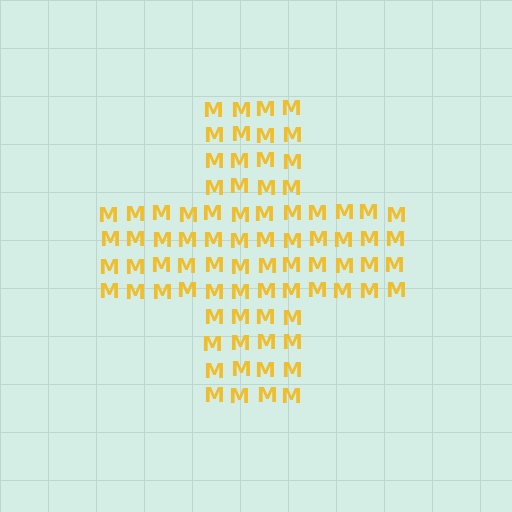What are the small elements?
The small elements are letter M's.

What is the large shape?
The large shape is a cross.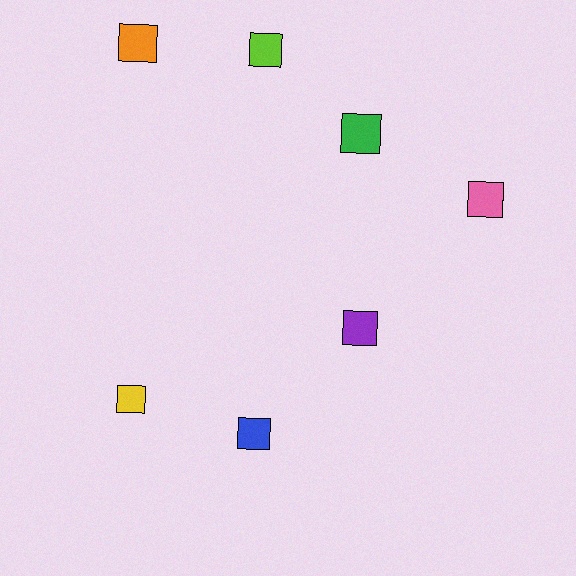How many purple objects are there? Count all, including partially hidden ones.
There is 1 purple object.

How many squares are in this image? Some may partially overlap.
There are 7 squares.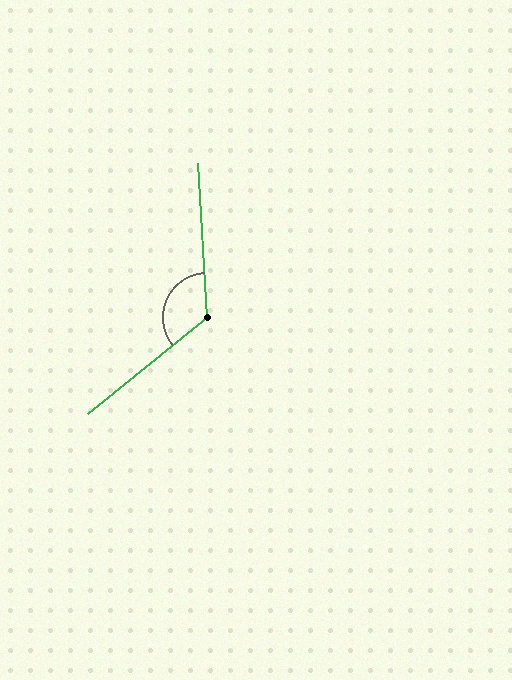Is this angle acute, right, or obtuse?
It is obtuse.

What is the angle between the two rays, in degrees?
Approximately 126 degrees.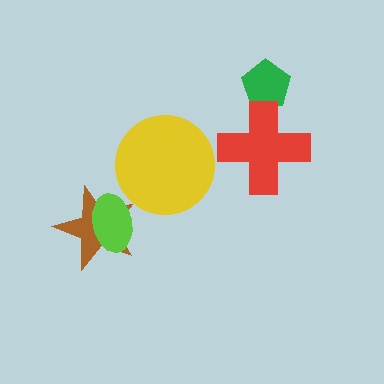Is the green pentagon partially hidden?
Yes, it is partially covered by another shape.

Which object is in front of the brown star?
The lime ellipse is in front of the brown star.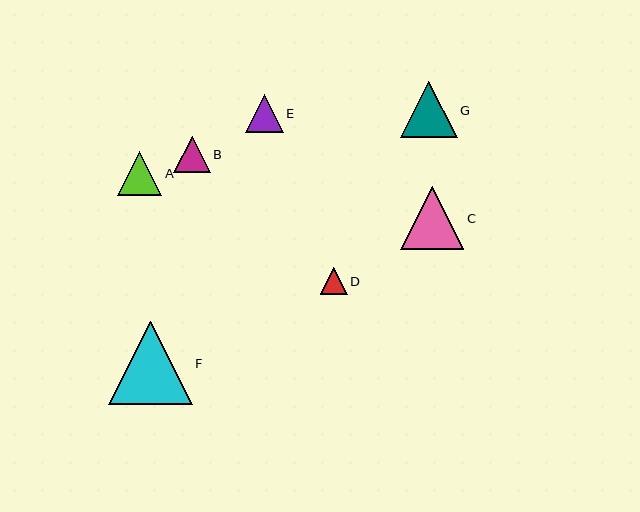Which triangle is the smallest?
Triangle D is the smallest with a size of approximately 27 pixels.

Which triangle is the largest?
Triangle F is the largest with a size of approximately 83 pixels.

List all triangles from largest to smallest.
From largest to smallest: F, C, G, A, E, B, D.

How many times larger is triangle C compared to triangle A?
Triangle C is approximately 1.4 times the size of triangle A.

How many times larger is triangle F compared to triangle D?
Triangle F is approximately 3.1 times the size of triangle D.